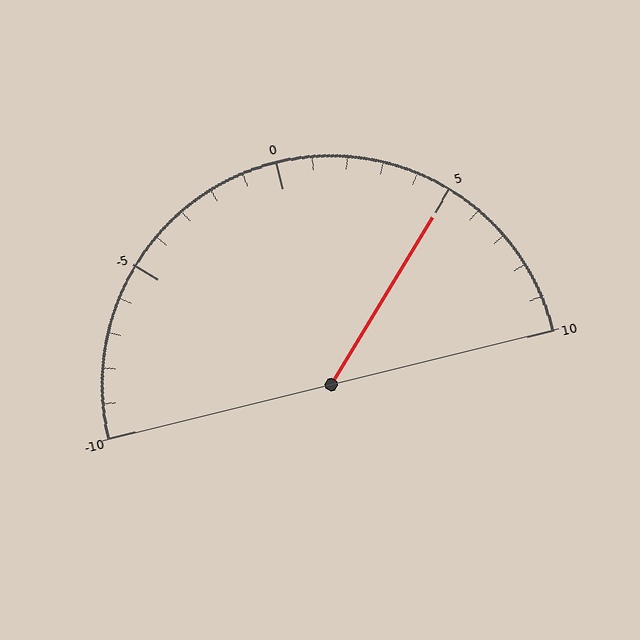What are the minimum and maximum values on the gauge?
The gauge ranges from -10 to 10.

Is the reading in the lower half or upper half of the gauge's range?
The reading is in the upper half of the range (-10 to 10).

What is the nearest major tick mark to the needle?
The nearest major tick mark is 5.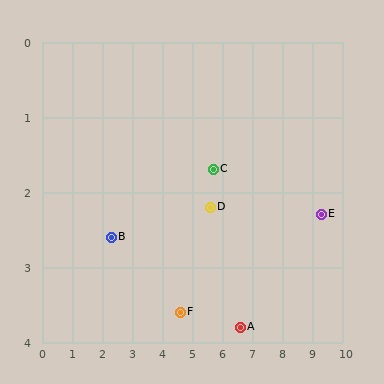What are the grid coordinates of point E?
Point E is at approximately (9.3, 2.3).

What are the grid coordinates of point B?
Point B is at approximately (2.3, 2.6).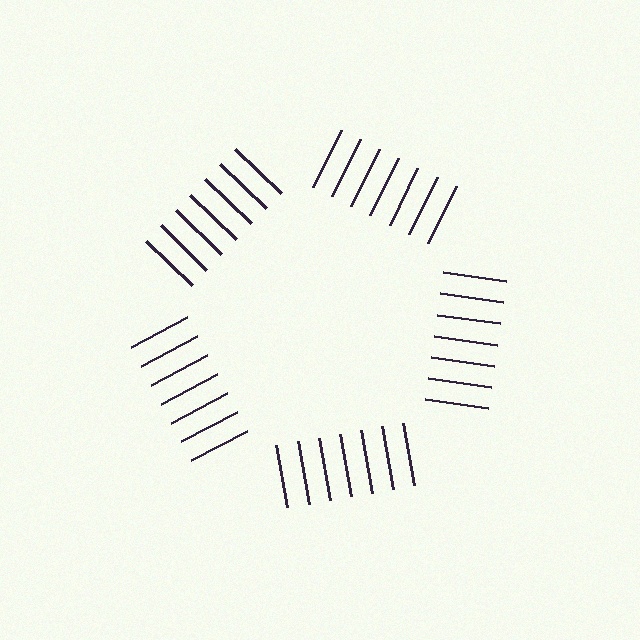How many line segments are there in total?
35 — 7 along each of the 5 edges.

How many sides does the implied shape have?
5 sides — the line-ends trace a pentagon.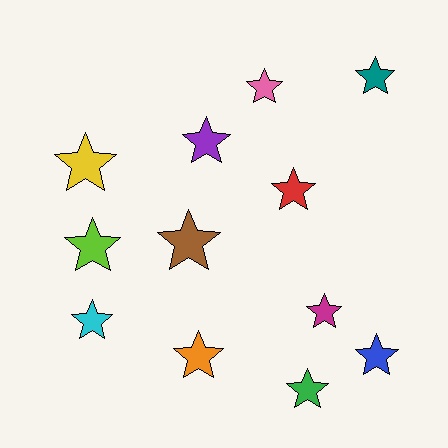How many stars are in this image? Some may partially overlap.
There are 12 stars.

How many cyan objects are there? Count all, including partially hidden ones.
There is 1 cyan object.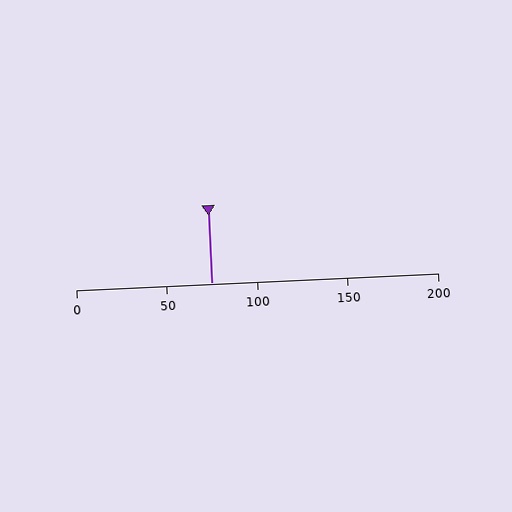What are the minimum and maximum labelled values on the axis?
The axis runs from 0 to 200.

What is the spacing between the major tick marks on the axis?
The major ticks are spaced 50 apart.